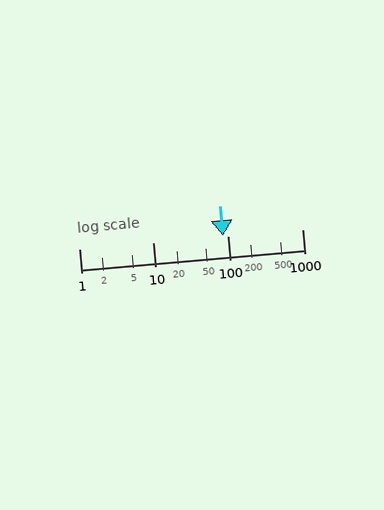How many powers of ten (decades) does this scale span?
The scale spans 3 decades, from 1 to 1000.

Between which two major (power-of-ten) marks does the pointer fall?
The pointer is between 10 and 100.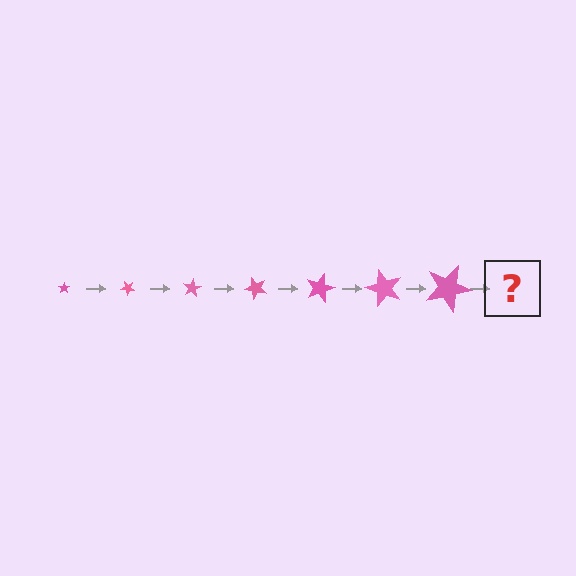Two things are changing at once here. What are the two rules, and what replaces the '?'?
The two rules are that the star grows larger each step and it rotates 40 degrees each step. The '?' should be a star, larger than the previous one and rotated 280 degrees from the start.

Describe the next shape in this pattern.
It should be a star, larger than the previous one and rotated 280 degrees from the start.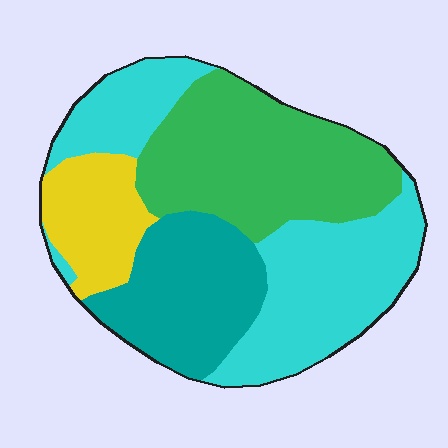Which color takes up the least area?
Yellow, at roughly 15%.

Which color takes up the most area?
Cyan, at roughly 35%.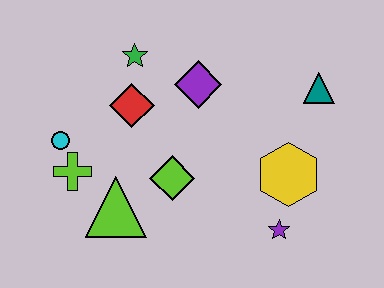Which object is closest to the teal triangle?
The yellow hexagon is closest to the teal triangle.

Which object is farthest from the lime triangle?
The teal triangle is farthest from the lime triangle.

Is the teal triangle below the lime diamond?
No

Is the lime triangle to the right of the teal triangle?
No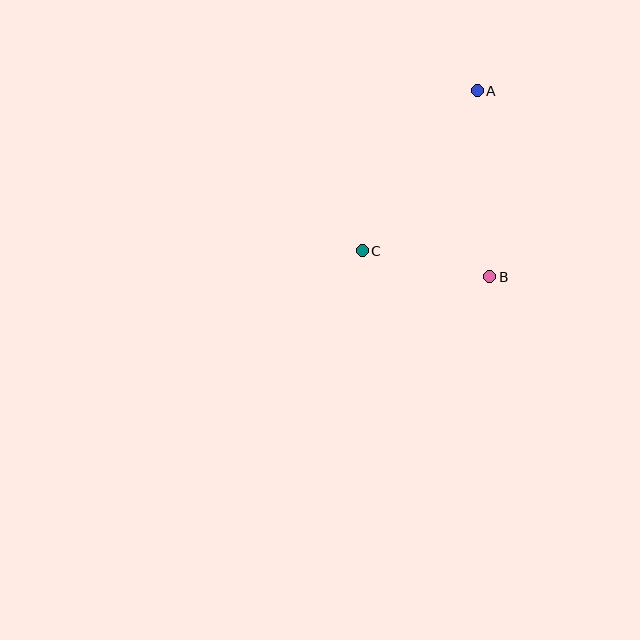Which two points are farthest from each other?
Points A and C are farthest from each other.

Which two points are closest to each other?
Points B and C are closest to each other.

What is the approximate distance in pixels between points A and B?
The distance between A and B is approximately 186 pixels.